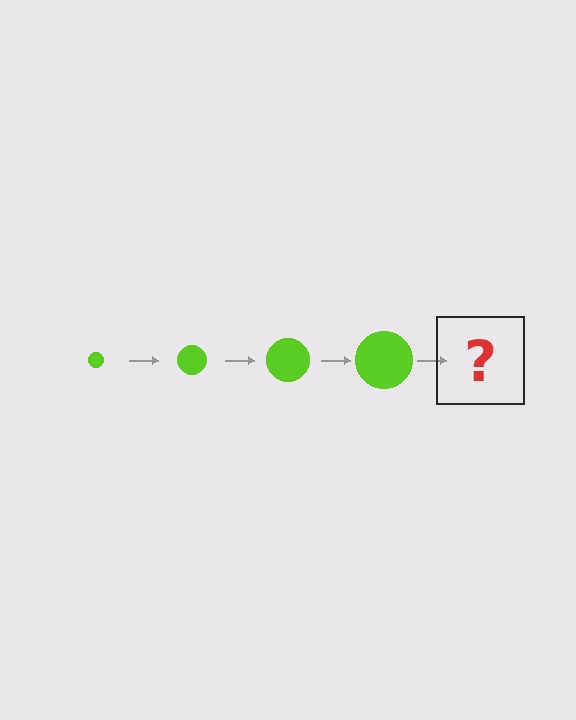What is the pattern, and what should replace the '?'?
The pattern is that the circle gets progressively larger each step. The '?' should be a lime circle, larger than the previous one.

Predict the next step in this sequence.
The next step is a lime circle, larger than the previous one.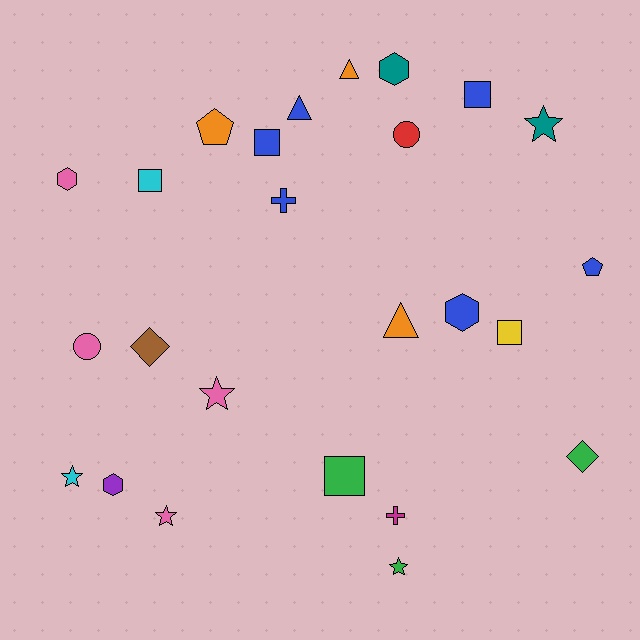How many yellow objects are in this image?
There is 1 yellow object.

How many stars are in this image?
There are 5 stars.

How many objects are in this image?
There are 25 objects.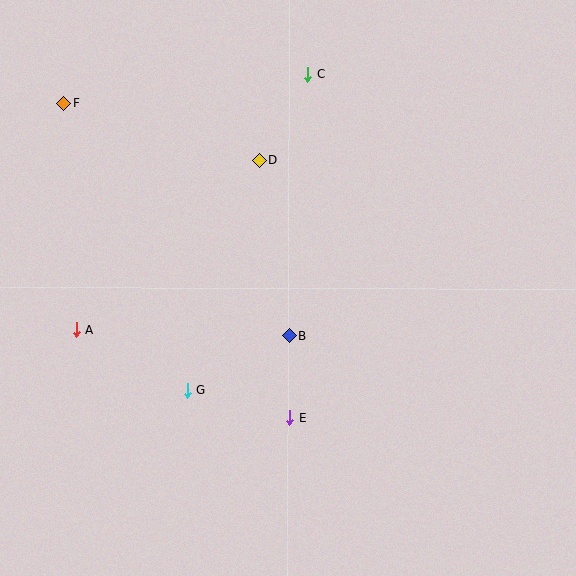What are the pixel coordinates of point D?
Point D is at (260, 160).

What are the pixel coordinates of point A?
Point A is at (76, 330).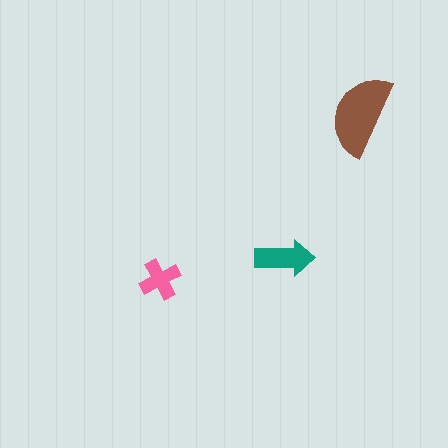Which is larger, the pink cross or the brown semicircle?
The brown semicircle.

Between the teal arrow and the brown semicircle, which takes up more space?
The brown semicircle.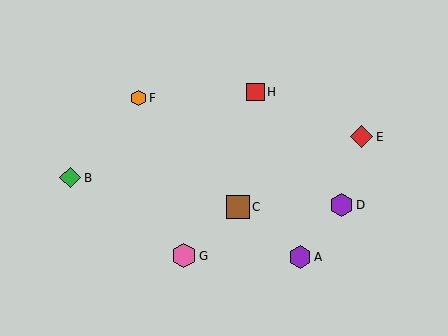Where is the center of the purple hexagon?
The center of the purple hexagon is at (341, 205).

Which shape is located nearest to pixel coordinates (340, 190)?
The purple hexagon (labeled D) at (341, 205) is nearest to that location.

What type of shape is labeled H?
Shape H is a red square.